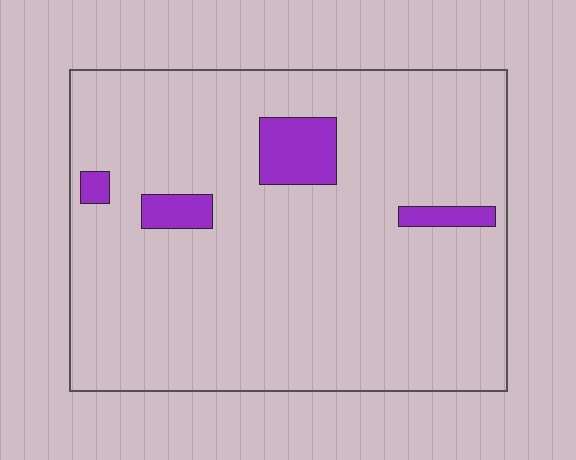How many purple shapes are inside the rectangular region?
4.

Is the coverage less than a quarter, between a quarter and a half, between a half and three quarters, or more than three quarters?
Less than a quarter.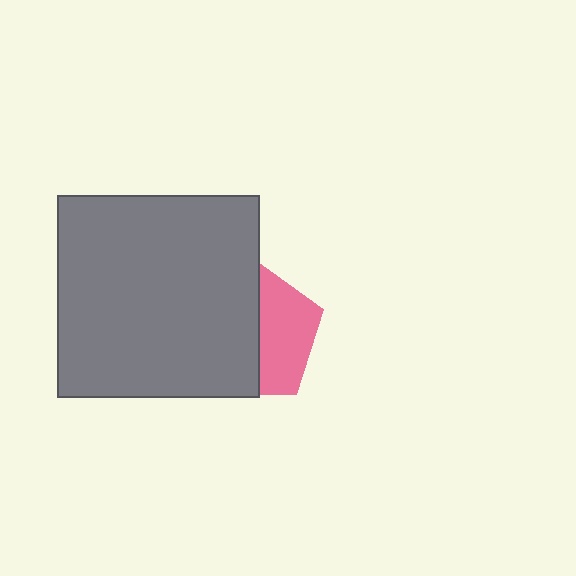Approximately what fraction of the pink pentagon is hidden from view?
Roughly 58% of the pink pentagon is hidden behind the gray square.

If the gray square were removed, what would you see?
You would see the complete pink pentagon.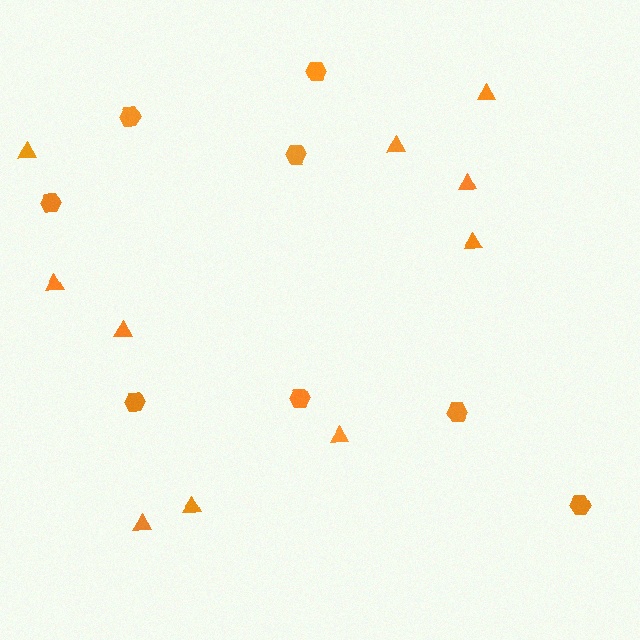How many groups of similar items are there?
There are 2 groups: one group of triangles (10) and one group of hexagons (8).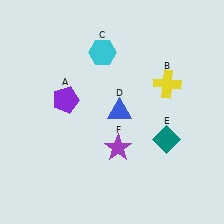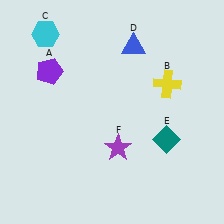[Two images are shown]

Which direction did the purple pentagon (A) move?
The purple pentagon (A) moved up.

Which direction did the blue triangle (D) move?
The blue triangle (D) moved up.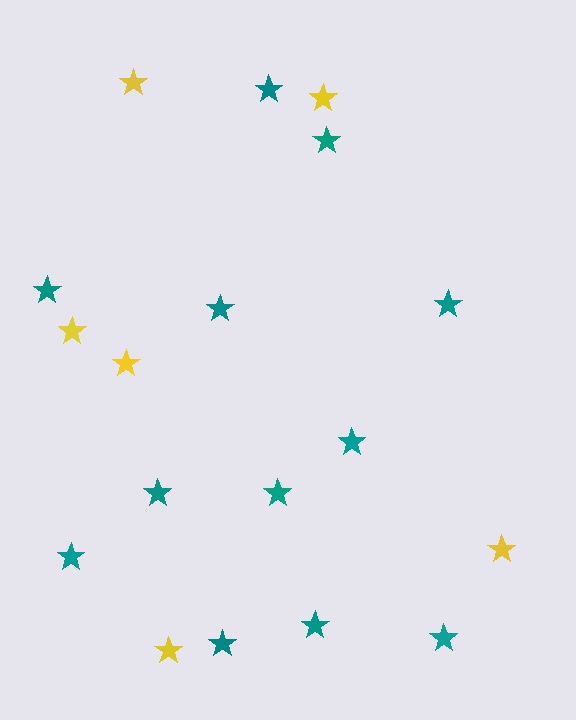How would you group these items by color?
There are 2 groups: one group of teal stars (12) and one group of yellow stars (6).